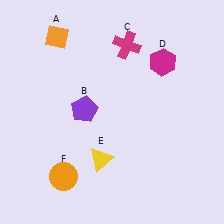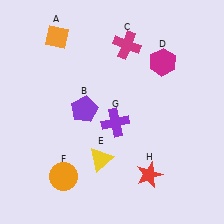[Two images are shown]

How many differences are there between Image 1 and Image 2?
There are 2 differences between the two images.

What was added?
A purple cross (G), a red star (H) were added in Image 2.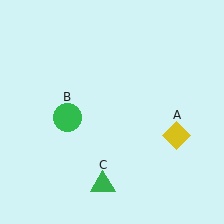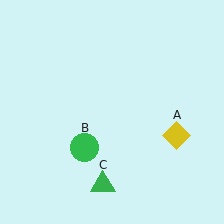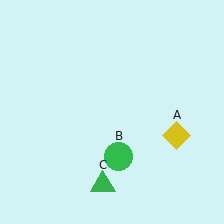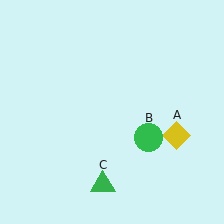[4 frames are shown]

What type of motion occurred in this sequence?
The green circle (object B) rotated counterclockwise around the center of the scene.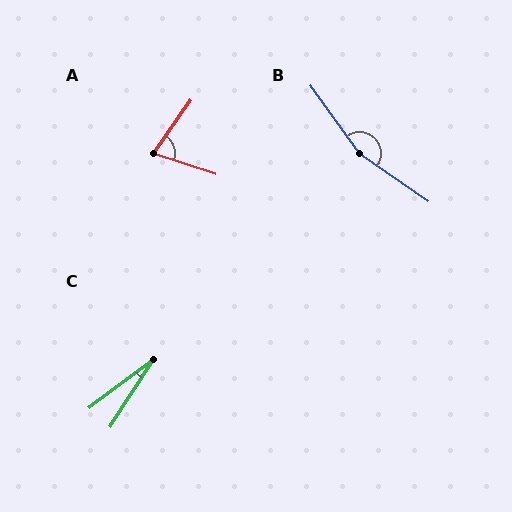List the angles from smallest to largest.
C (20°), A (73°), B (160°).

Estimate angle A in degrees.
Approximately 73 degrees.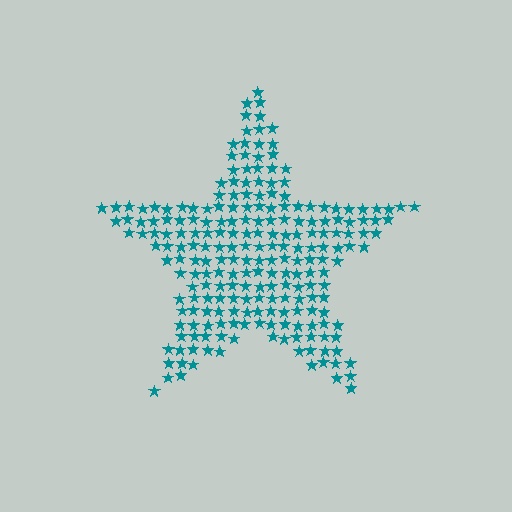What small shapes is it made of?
It is made of small stars.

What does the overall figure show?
The overall figure shows a star.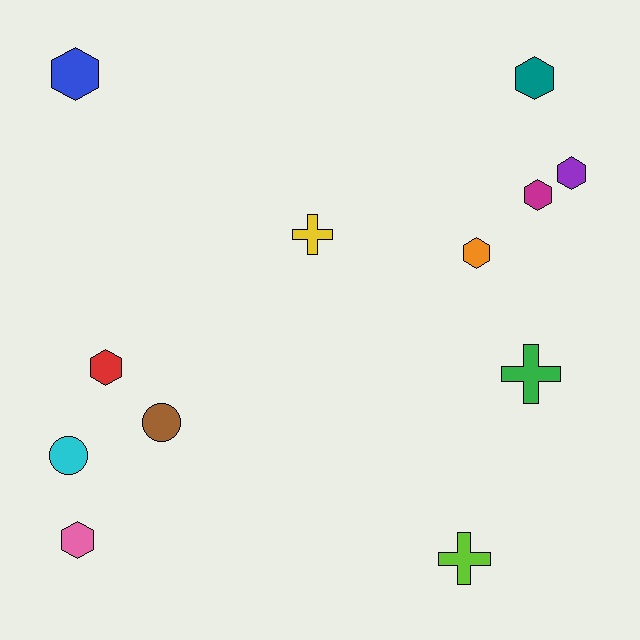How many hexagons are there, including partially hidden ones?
There are 7 hexagons.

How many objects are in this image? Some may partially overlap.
There are 12 objects.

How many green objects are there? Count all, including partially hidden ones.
There is 1 green object.